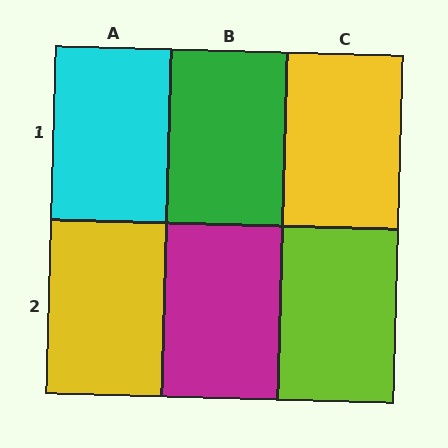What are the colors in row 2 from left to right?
Yellow, magenta, lime.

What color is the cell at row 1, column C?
Yellow.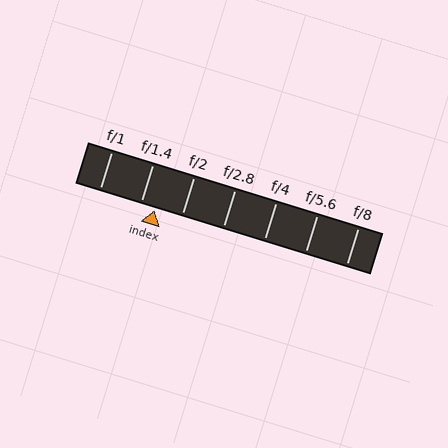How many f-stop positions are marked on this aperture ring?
There are 7 f-stop positions marked.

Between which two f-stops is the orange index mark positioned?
The index mark is between f/1.4 and f/2.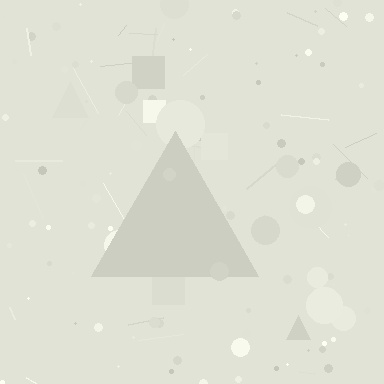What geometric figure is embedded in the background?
A triangle is embedded in the background.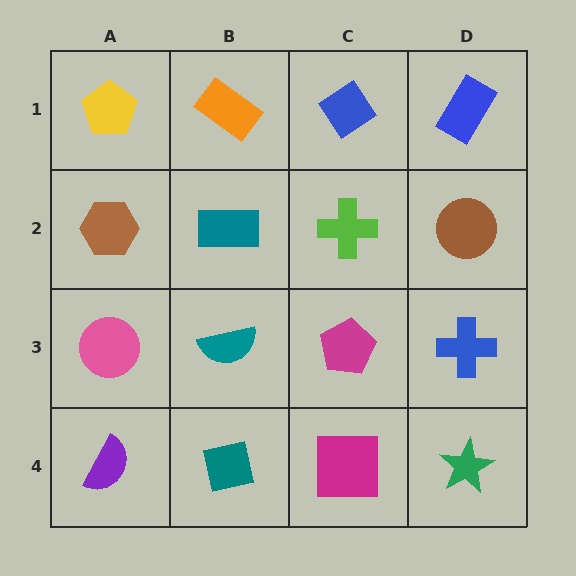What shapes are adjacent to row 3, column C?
A lime cross (row 2, column C), a magenta square (row 4, column C), a teal semicircle (row 3, column B), a blue cross (row 3, column D).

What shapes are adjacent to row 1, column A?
A brown hexagon (row 2, column A), an orange rectangle (row 1, column B).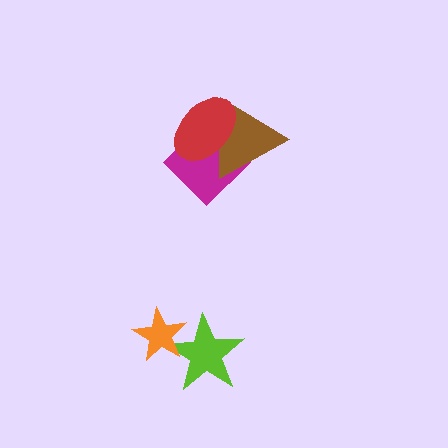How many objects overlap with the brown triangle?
2 objects overlap with the brown triangle.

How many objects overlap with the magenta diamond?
2 objects overlap with the magenta diamond.